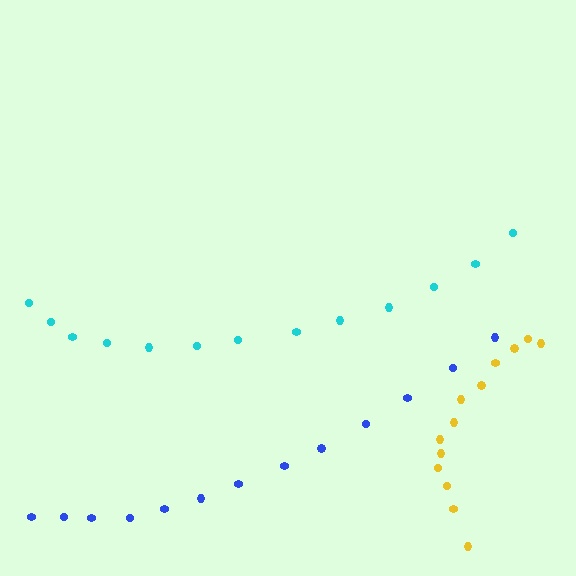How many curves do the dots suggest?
There are 3 distinct paths.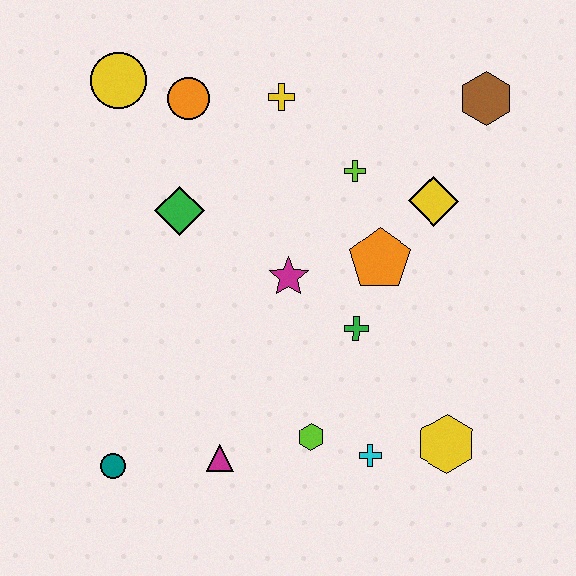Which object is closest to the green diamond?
The orange circle is closest to the green diamond.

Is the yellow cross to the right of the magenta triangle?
Yes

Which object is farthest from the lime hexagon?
The yellow circle is farthest from the lime hexagon.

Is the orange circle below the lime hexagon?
No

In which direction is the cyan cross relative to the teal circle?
The cyan cross is to the right of the teal circle.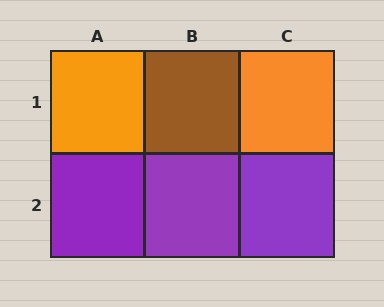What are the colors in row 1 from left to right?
Orange, brown, orange.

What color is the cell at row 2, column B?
Purple.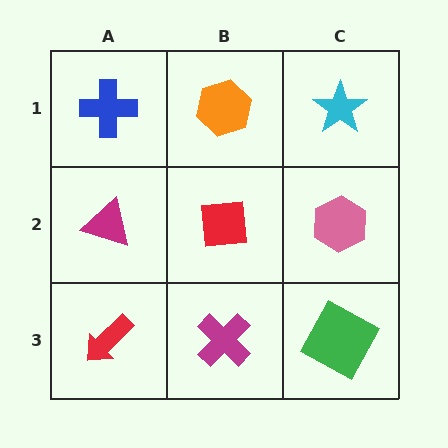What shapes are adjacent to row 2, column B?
An orange hexagon (row 1, column B), a magenta cross (row 3, column B), a magenta triangle (row 2, column A), a pink hexagon (row 2, column C).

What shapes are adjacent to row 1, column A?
A magenta triangle (row 2, column A), an orange hexagon (row 1, column B).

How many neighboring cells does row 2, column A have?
3.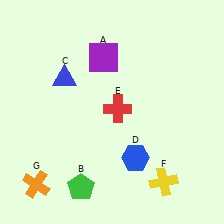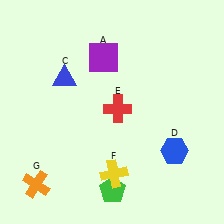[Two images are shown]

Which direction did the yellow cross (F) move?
The yellow cross (F) moved left.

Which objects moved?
The objects that moved are: the green pentagon (B), the blue hexagon (D), the yellow cross (F).